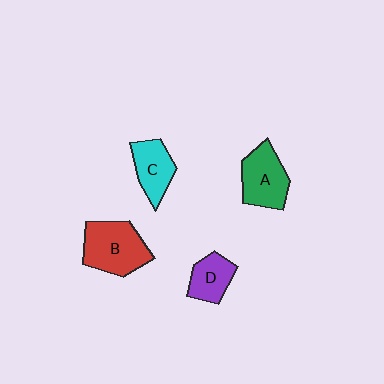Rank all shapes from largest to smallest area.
From largest to smallest: B (red), A (green), C (cyan), D (purple).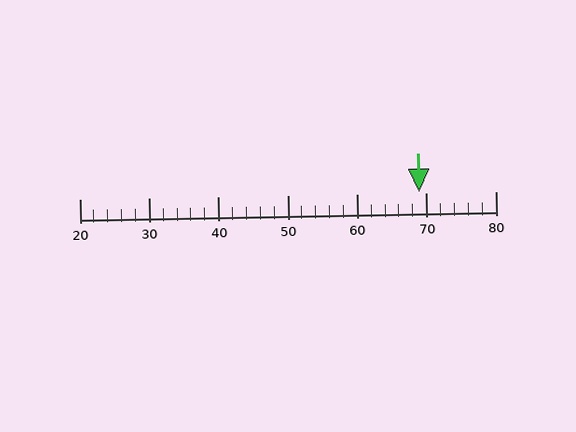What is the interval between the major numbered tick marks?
The major tick marks are spaced 10 units apart.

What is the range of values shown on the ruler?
The ruler shows values from 20 to 80.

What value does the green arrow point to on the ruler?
The green arrow points to approximately 69.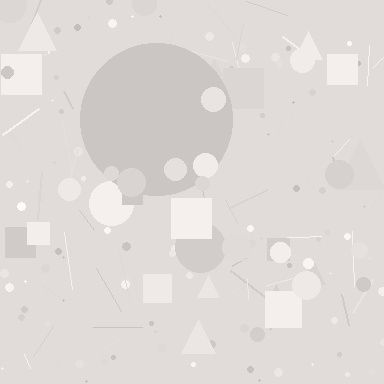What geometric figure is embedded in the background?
A circle is embedded in the background.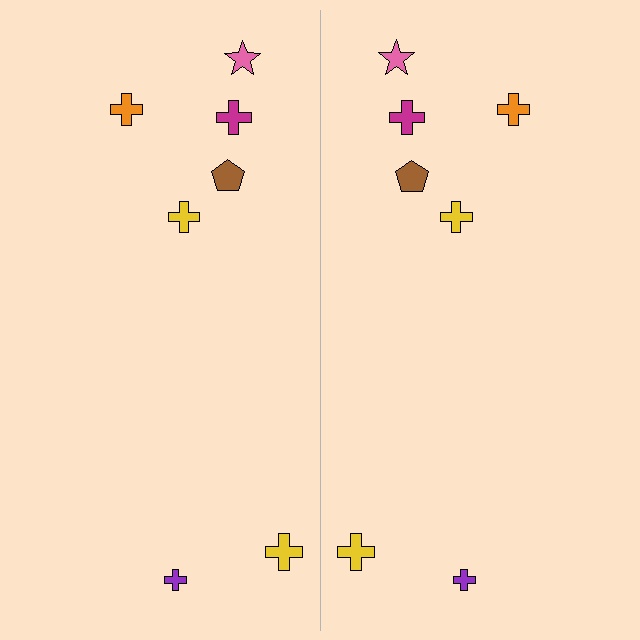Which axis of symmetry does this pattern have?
The pattern has a vertical axis of symmetry running through the center of the image.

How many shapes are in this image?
There are 14 shapes in this image.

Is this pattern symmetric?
Yes, this pattern has bilateral (reflection) symmetry.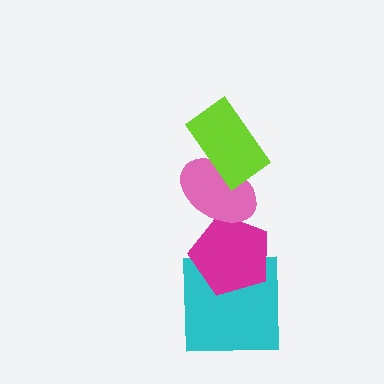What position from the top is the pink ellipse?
The pink ellipse is 2nd from the top.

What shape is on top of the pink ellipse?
The lime rectangle is on top of the pink ellipse.